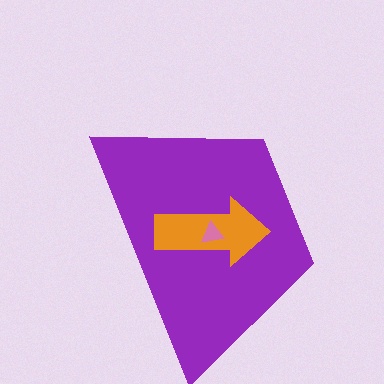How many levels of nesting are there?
3.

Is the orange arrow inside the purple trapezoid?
Yes.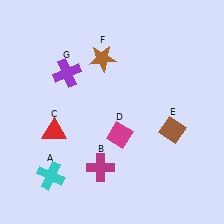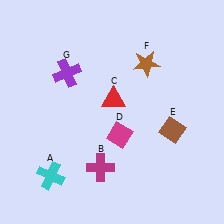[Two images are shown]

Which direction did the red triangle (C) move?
The red triangle (C) moved right.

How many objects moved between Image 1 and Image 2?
2 objects moved between the two images.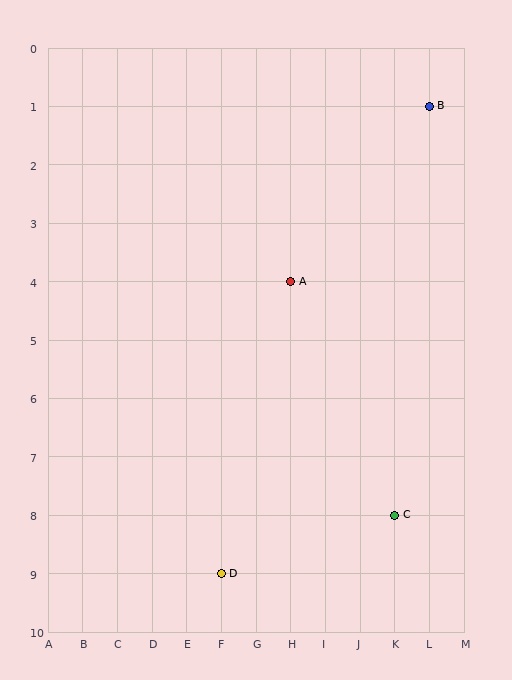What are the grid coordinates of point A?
Point A is at grid coordinates (H, 4).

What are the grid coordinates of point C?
Point C is at grid coordinates (K, 8).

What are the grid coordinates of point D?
Point D is at grid coordinates (F, 9).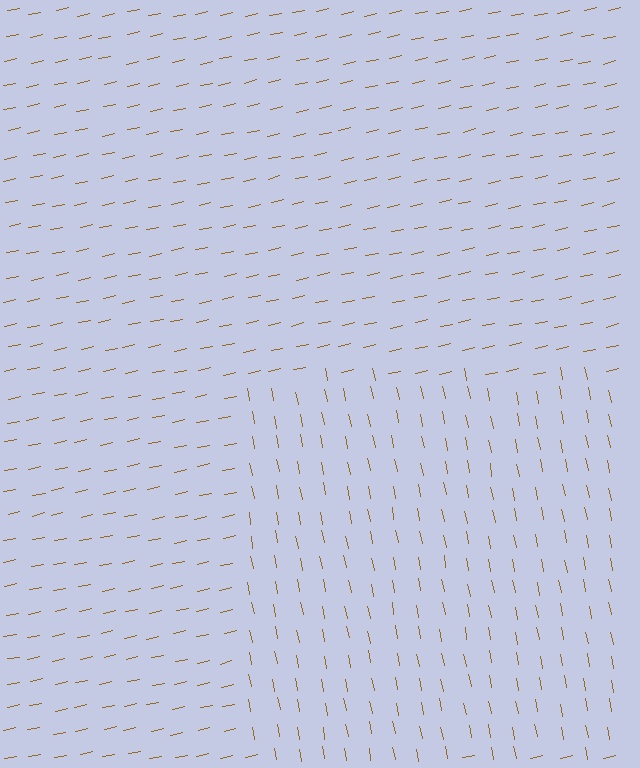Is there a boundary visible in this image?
Yes, there is a texture boundary formed by a change in line orientation.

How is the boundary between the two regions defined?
The boundary is defined purely by a change in line orientation (approximately 89 degrees difference). All lines are the same color and thickness.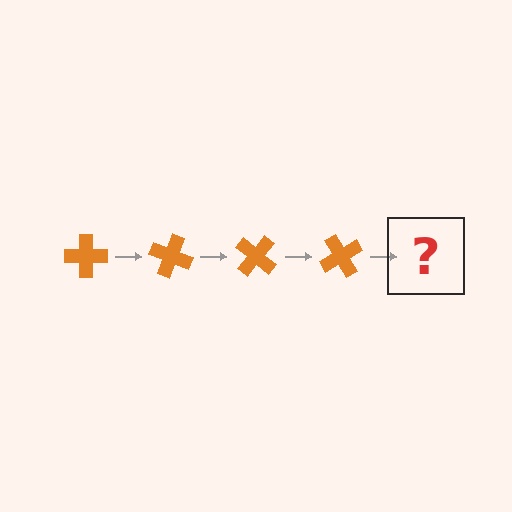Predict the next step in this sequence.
The next step is an orange cross rotated 80 degrees.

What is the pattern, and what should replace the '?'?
The pattern is that the cross rotates 20 degrees each step. The '?' should be an orange cross rotated 80 degrees.